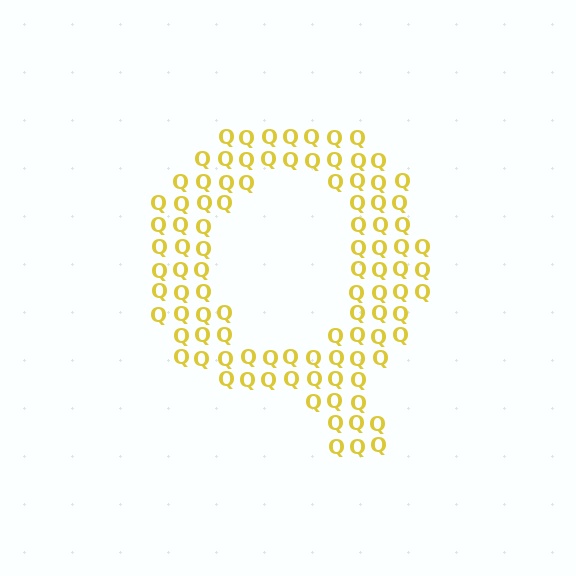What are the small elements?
The small elements are letter Q's.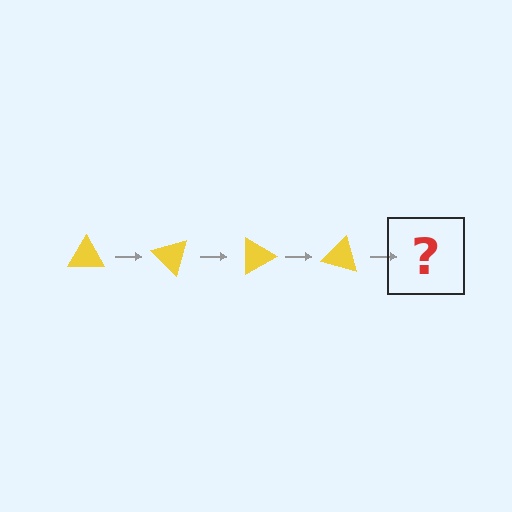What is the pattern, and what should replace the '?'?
The pattern is that the triangle rotates 45 degrees each step. The '?' should be a yellow triangle rotated 180 degrees.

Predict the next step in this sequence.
The next step is a yellow triangle rotated 180 degrees.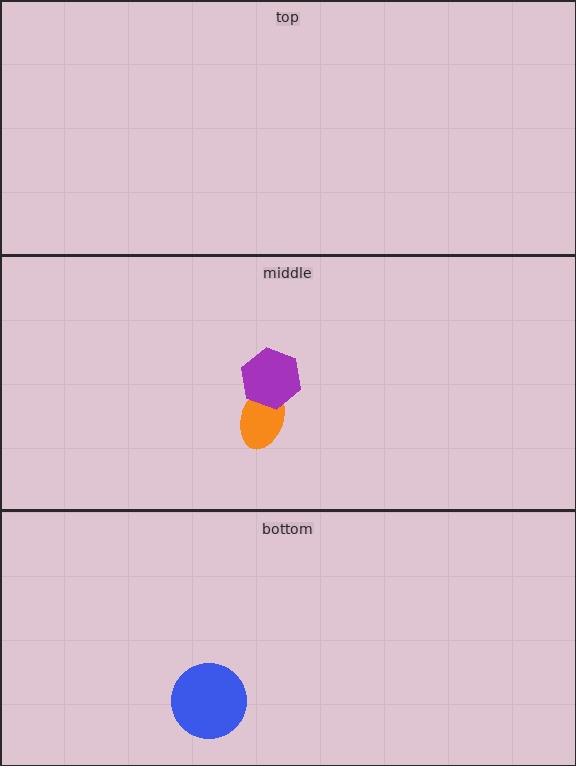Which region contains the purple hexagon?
The middle region.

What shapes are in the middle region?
The orange ellipse, the purple hexagon.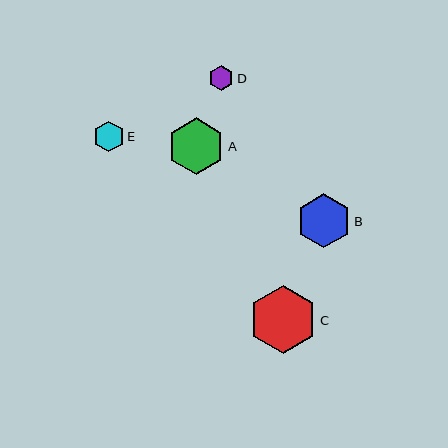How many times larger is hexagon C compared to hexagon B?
Hexagon C is approximately 1.2 times the size of hexagon B.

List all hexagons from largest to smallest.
From largest to smallest: C, A, B, E, D.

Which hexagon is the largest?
Hexagon C is the largest with a size of approximately 67 pixels.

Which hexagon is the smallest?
Hexagon D is the smallest with a size of approximately 25 pixels.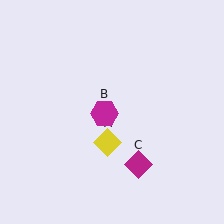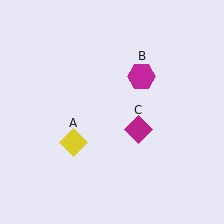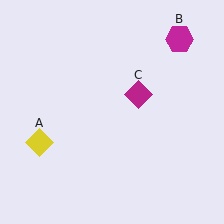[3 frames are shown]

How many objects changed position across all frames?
3 objects changed position: yellow diamond (object A), magenta hexagon (object B), magenta diamond (object C).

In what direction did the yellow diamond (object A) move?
The yellow diamond (object A) moved left.